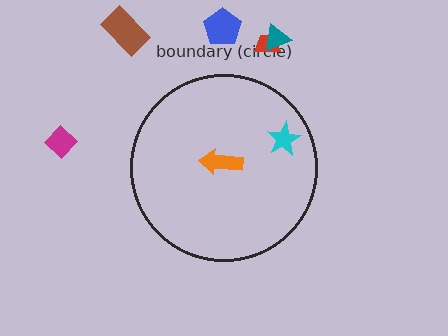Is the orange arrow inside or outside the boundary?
Inside.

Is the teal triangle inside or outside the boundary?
Outside.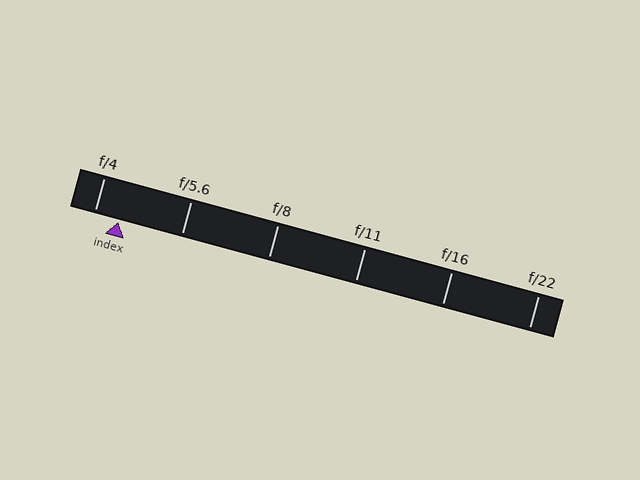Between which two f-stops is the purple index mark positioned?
The index mark is between f/4 and f/5.6.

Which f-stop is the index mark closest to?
The index mark is closest to f/4.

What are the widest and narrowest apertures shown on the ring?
The widest aperture shown is f/4 and the narrowest is f/22.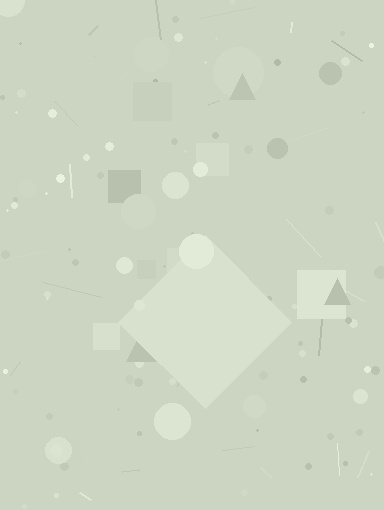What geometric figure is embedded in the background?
A diamond is embedded in the background.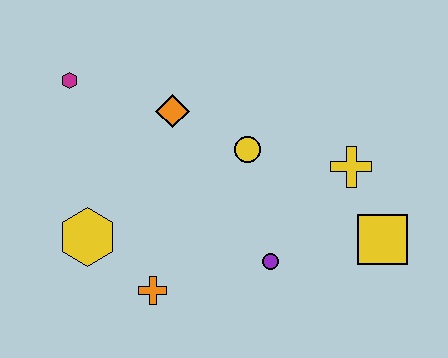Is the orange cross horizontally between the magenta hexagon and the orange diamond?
Yes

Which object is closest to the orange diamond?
The yellow circle is closest to the orange diamond.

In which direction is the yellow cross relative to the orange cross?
The yellow cross is to the right of the orange cross.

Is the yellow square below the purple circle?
No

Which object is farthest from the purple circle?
The magenta hexagon is farthest from the purple circle.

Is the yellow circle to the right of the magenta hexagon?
Yes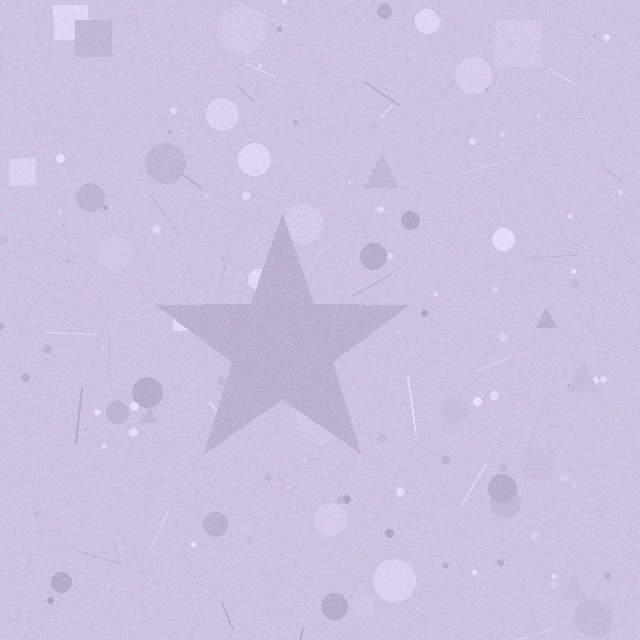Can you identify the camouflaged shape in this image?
The camouflaged shape is a star.